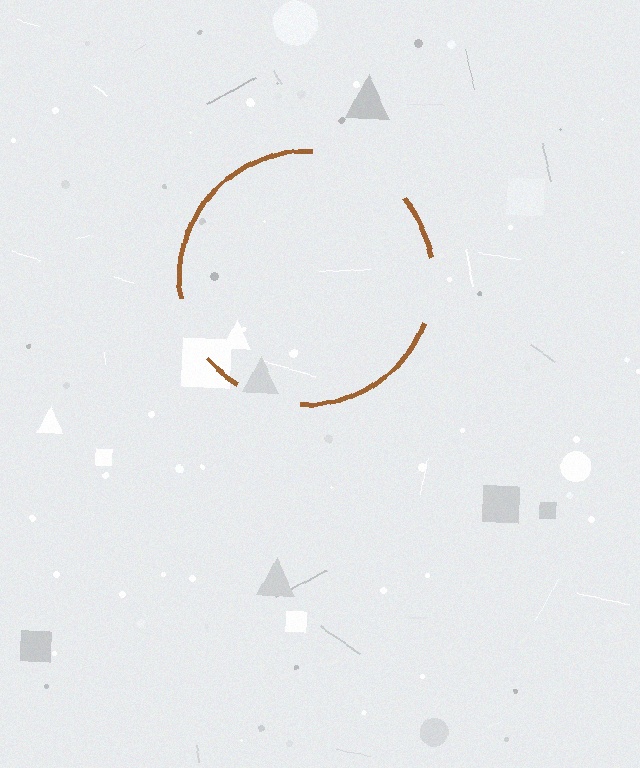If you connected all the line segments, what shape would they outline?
They would outline a circle.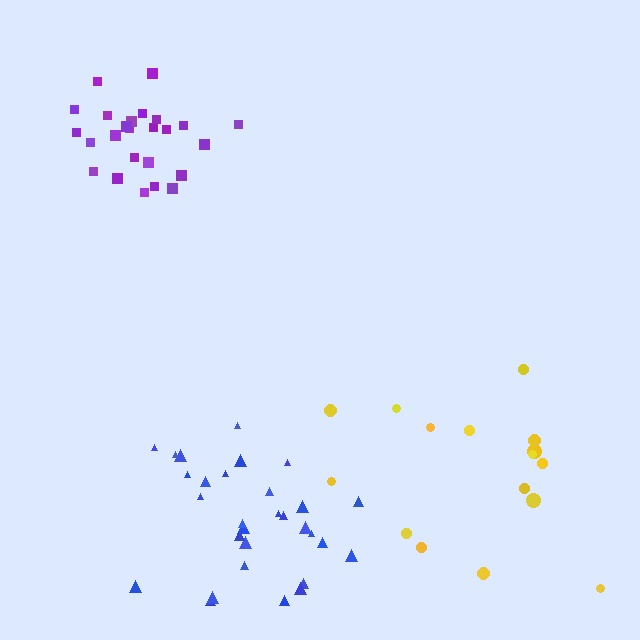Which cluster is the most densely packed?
Purple.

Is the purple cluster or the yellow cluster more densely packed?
Purple.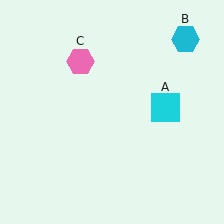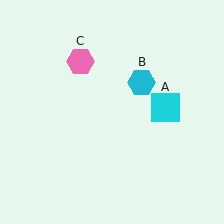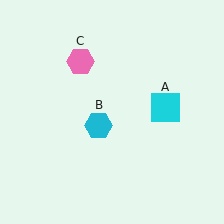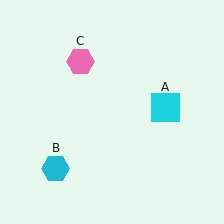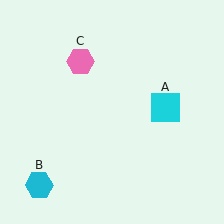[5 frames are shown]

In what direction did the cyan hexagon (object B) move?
The cyan hexagon (object B) moved down and to the left.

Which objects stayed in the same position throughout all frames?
Cyan square (object A) and pink hexagon (object C) remained stationary.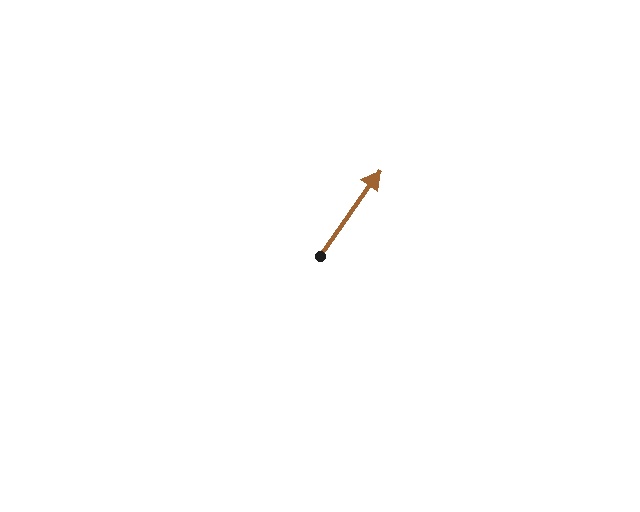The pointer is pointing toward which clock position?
Roughly 1 o'clock.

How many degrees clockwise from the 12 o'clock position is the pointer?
Approximately 35 degrees.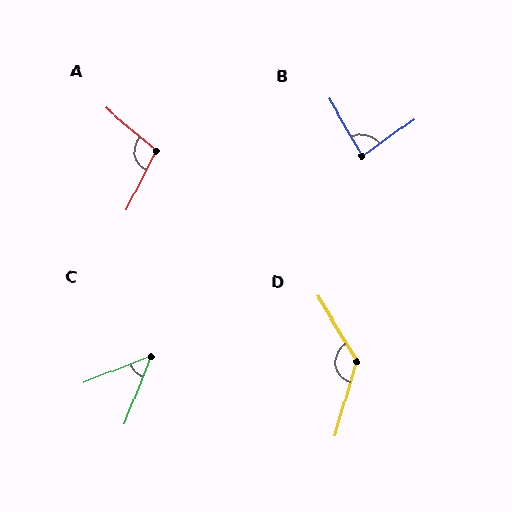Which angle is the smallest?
C, at approximately 47 degrees.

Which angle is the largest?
D, at approximately 133 degrees.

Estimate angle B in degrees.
Approximately 85 degrees.